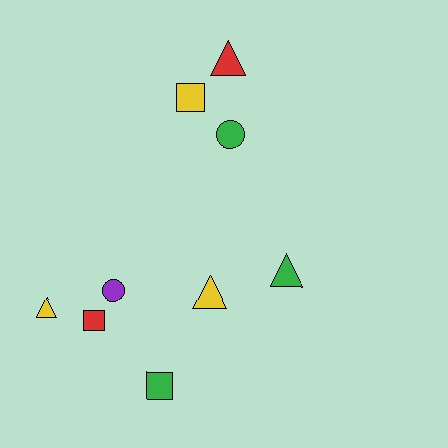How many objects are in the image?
There are 9 objects.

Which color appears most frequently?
Green, with 3 objects.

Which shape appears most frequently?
Triangle, with 4 objects.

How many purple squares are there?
There are no purple squares.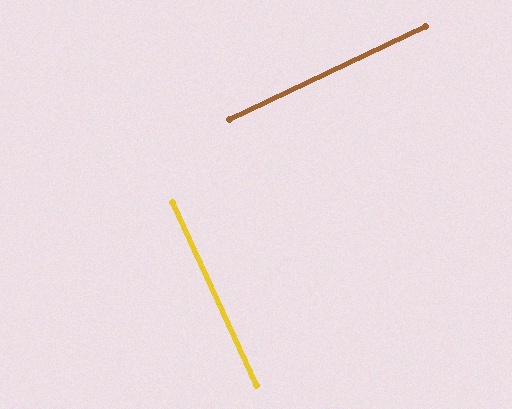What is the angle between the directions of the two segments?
Approximately 89 degrees.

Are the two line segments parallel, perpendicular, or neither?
Perpendicular — they meet at approximately 89°.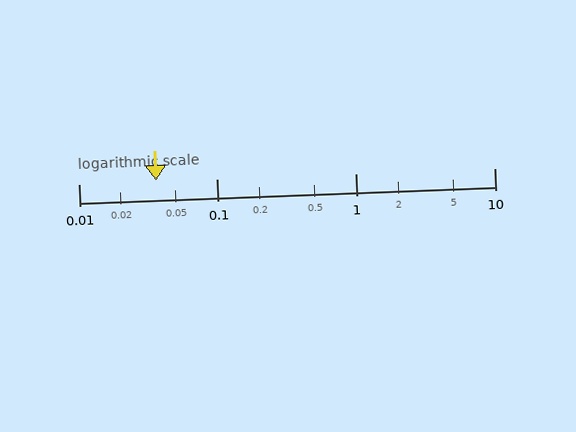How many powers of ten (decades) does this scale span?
The scale spans 3 decades, from 0.01 to 10.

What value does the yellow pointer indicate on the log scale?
The pointer indicates approximately 0.036.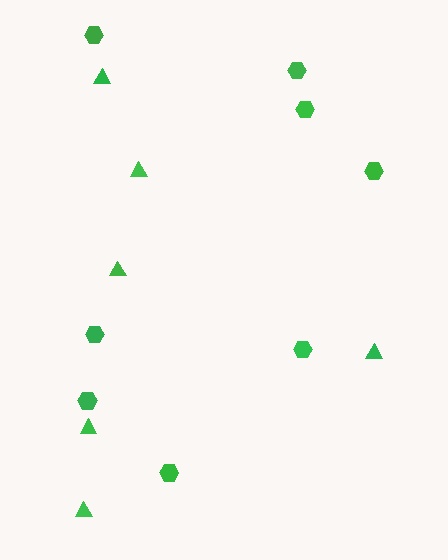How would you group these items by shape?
There are 2 groups: one group of hexagons (8) and one group of triangles (6).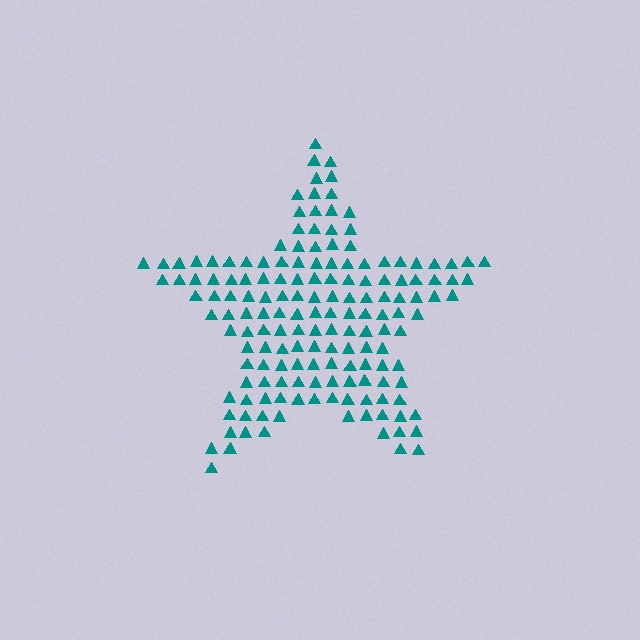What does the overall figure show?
The overall figure shows a star.